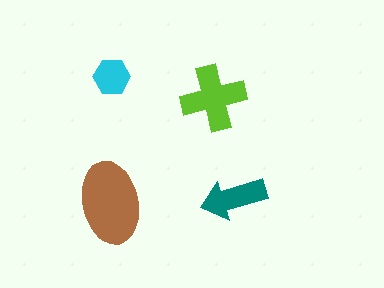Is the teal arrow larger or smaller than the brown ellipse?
Smaller.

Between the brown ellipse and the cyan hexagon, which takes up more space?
The brown ellipse.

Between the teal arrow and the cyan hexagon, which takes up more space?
The teal arrow.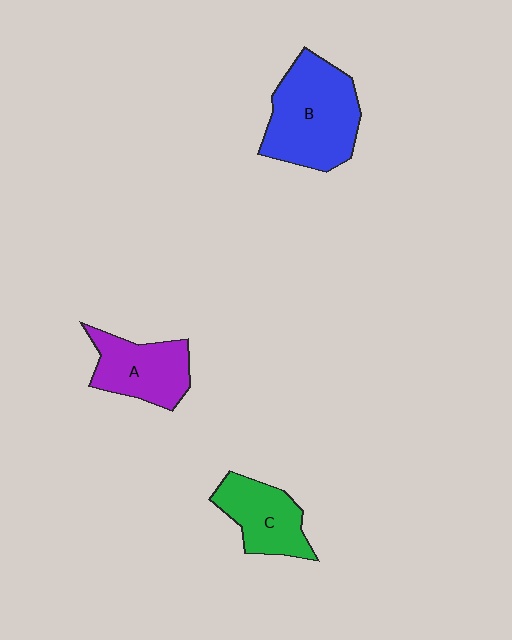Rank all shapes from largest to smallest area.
From largest to smallest: B (blue), A (purple), C (green).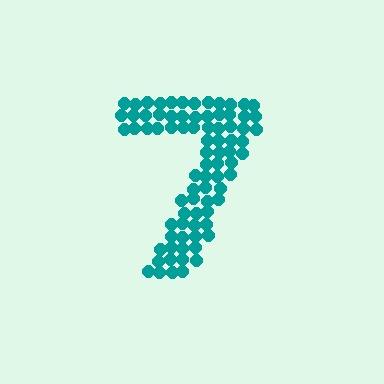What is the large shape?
The large shape is the digit 7.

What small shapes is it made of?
It is made of small circles.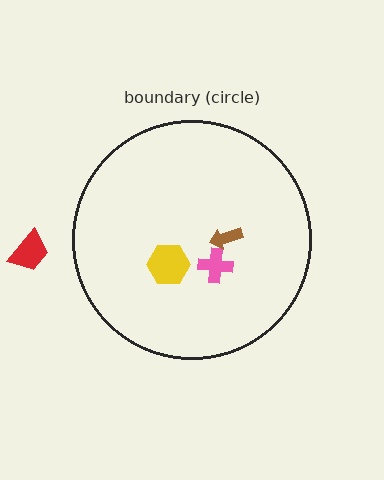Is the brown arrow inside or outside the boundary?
Inside.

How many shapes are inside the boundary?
3 inside, 1 outside.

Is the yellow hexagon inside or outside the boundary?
Inside.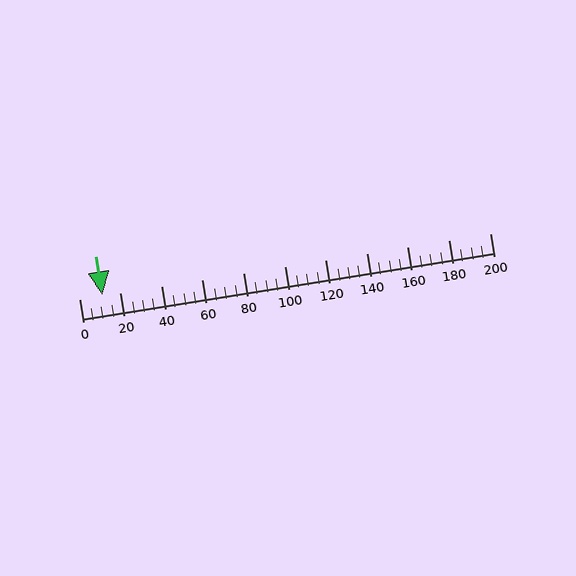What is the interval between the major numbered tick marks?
The major tick marks are spaced 20 units apart.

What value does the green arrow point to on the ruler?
The green arrow points to approximately 11.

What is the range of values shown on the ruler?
The ruler shows values from 0 to 200.